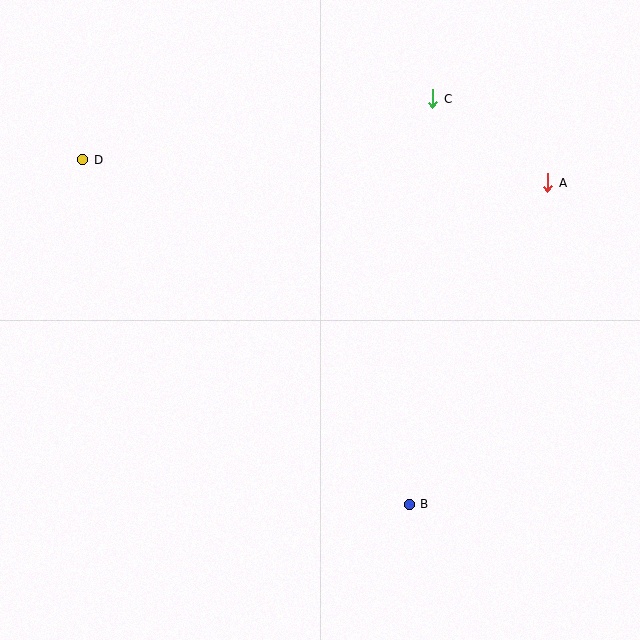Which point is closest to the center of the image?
Point B at (409, 504) is closest to the center.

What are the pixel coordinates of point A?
Point A is at (548, 182).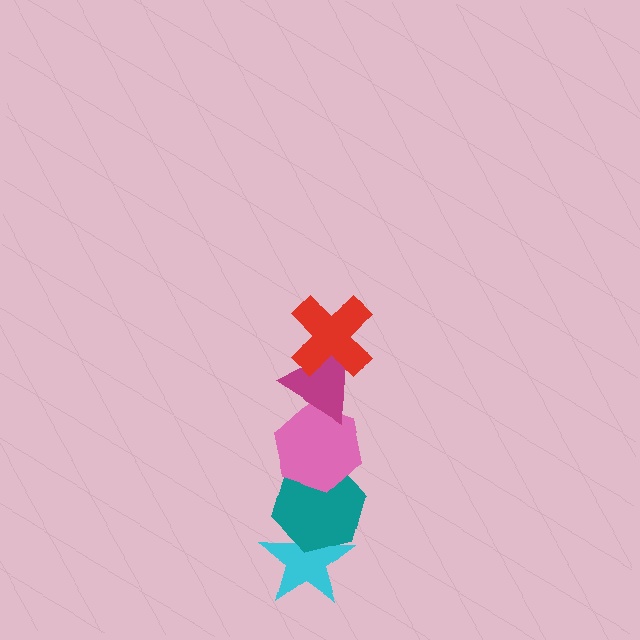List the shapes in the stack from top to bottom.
From top to bottom: the red cross, the magenta triangle, the pink hexagon, the teal hexagon, the cyan star.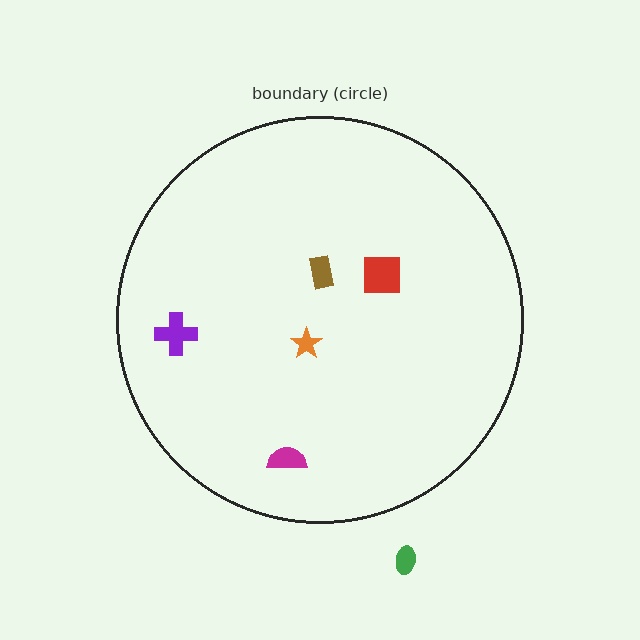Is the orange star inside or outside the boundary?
Inside.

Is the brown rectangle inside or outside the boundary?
Inside.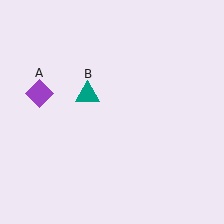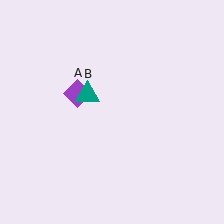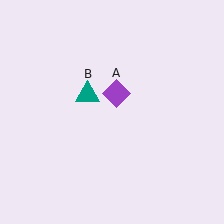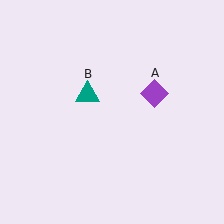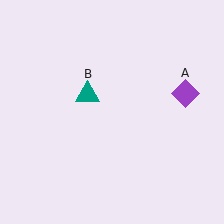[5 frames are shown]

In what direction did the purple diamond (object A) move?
The purple diamond (object A) moved right.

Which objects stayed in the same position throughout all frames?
Teal triangle (object B) remained stationary.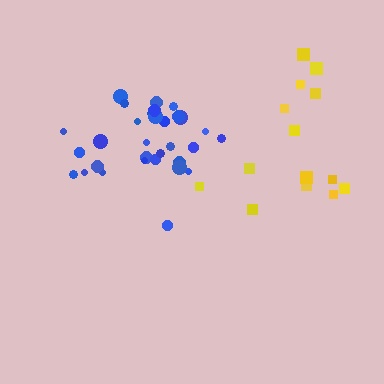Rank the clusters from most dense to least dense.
blue, yellow.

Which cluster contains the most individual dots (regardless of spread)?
Blue (31).